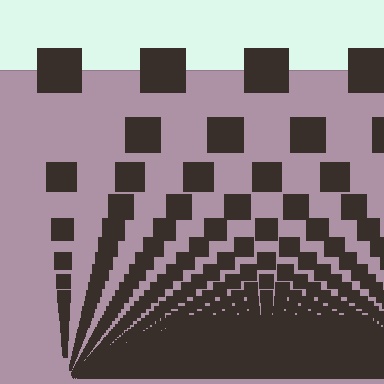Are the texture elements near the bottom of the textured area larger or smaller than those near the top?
Smaller. The gradient is inverted — elements near the bottom are smaller and denser.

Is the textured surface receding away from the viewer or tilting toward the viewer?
The surface appears to tilt toward the viewer. Texture elements get larger and sparser toward the top.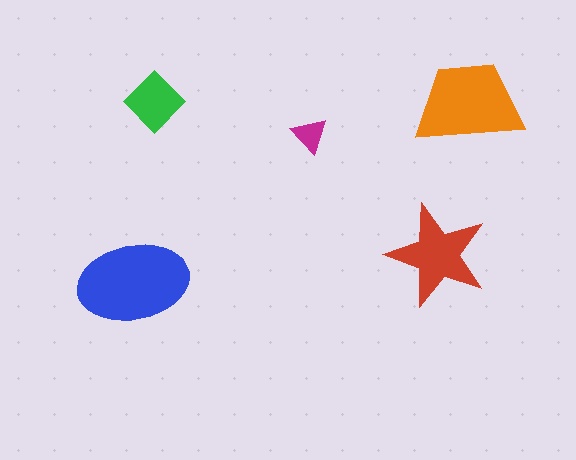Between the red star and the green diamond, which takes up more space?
The red star.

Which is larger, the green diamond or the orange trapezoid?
The orange trapezoid.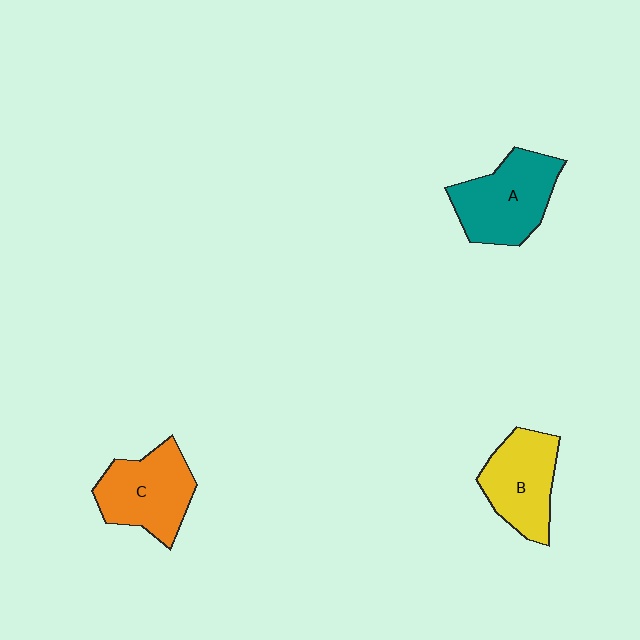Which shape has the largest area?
Shape A (teal).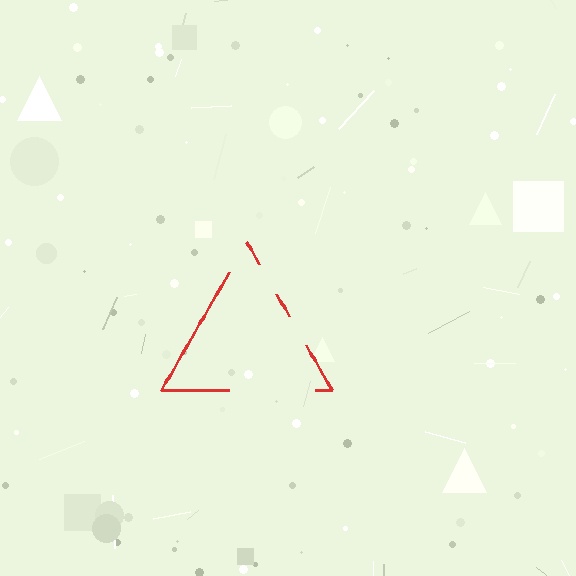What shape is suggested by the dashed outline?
The dashed outline suggests a triangle.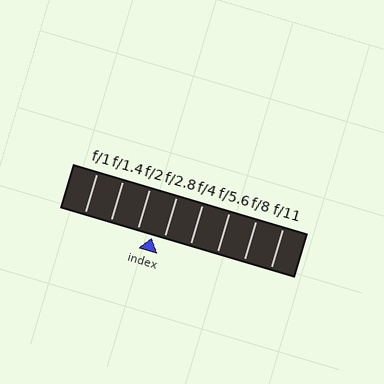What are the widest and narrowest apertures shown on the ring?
The widest aperture shown is f/1 and the narrowest is f/11.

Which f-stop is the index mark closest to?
The index mark is closest to f/2.8.